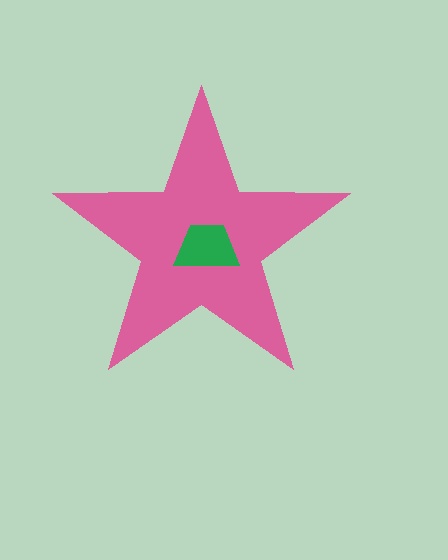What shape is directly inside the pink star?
The green trapezoid.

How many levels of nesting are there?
2.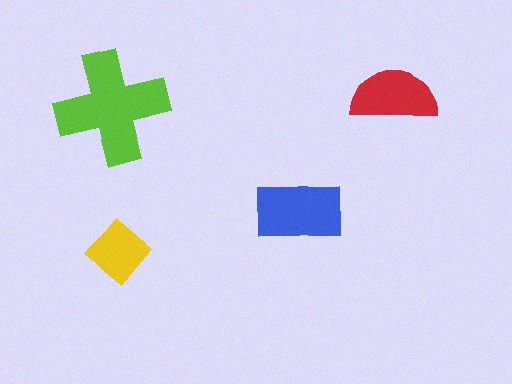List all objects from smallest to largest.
The yellow diamond, the red semicircle, the blue rectangle, the lime cross.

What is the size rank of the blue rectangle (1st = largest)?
2nd.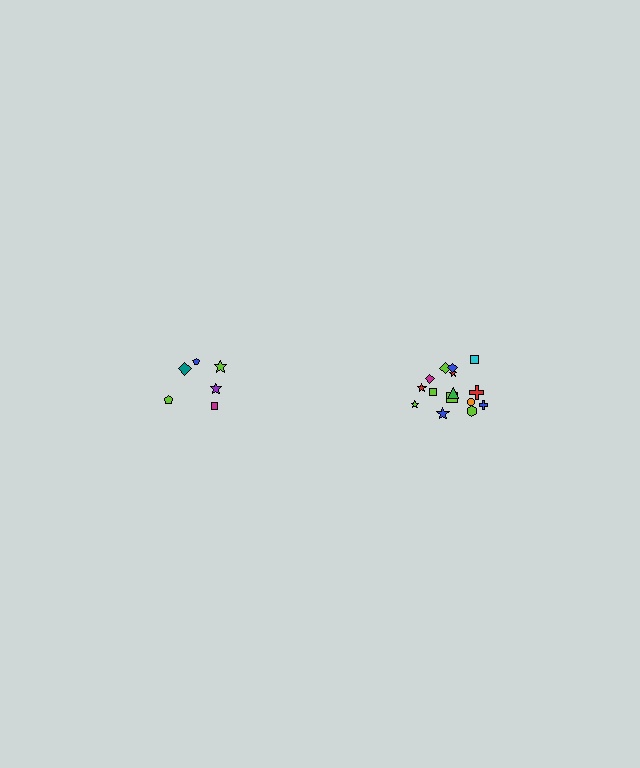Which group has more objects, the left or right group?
The right group.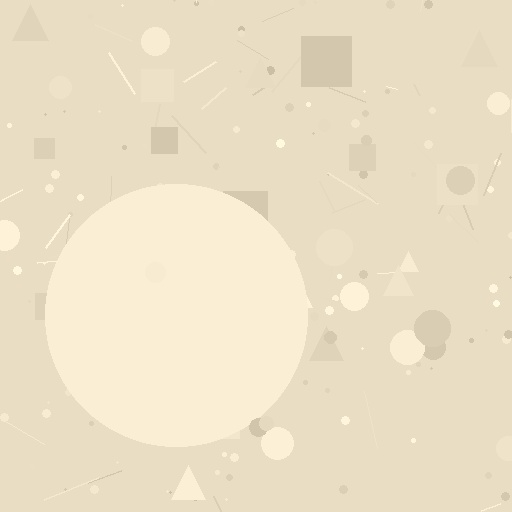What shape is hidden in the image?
A circle is hidden in the image.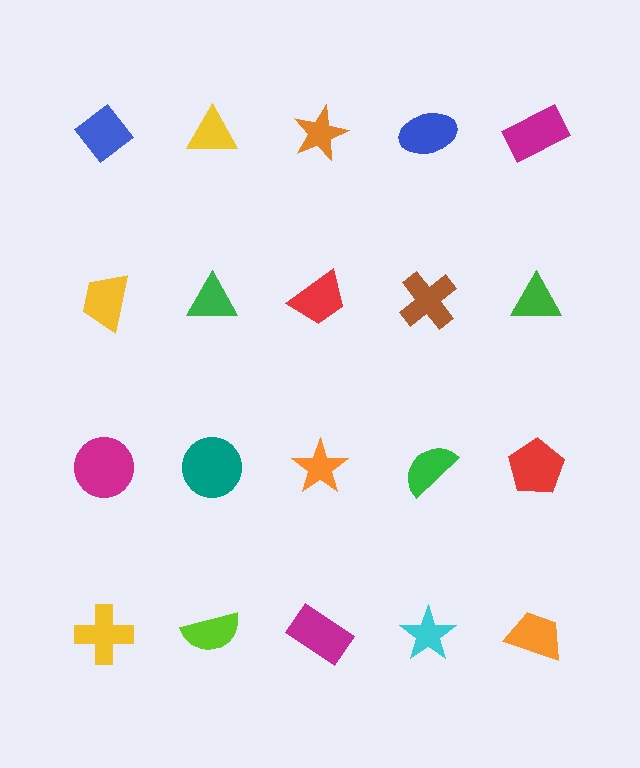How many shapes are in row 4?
5 shapes.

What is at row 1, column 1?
A blue diamond.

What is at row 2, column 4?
A brown cross.